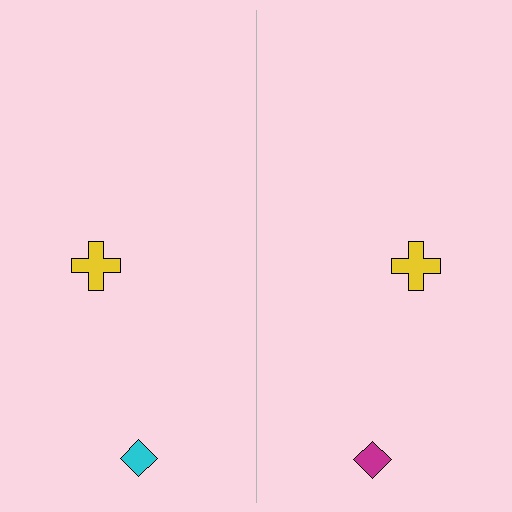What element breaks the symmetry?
The magenta diamond on the right side breaks the symmetry — its mirror counterpart is cyan.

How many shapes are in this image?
There are 4 shapes in this image.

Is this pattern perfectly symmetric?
No, the pattern is not perfectly symmetric. The magenta diamond on the right side breaks the symmetry — its mirror counterpart is cyan.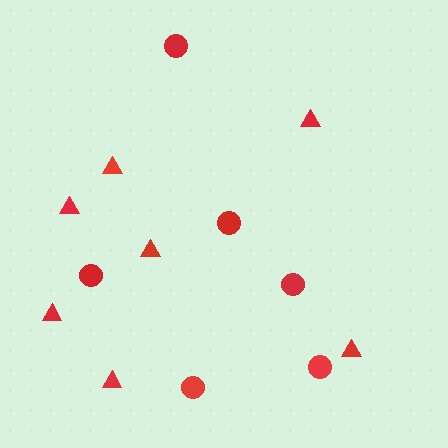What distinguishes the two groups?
There are 2 groups: one group of circles (6) and one group of triangles (7).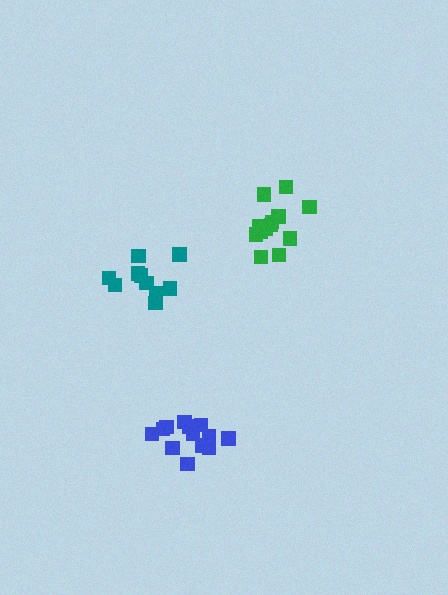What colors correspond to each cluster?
The clusters are colored: blue, teal, green.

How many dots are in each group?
Group 1: 14 dots, Group 2: 10 dots, Group 3: 13 dots (37 total).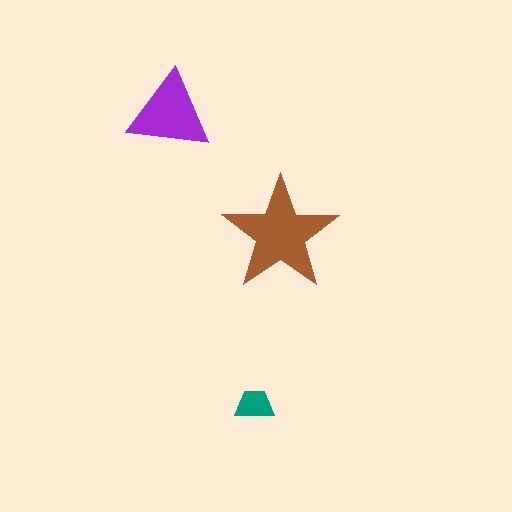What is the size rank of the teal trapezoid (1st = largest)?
3rd.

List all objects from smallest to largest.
The teal trapezoid, the purple triangle, the brown star.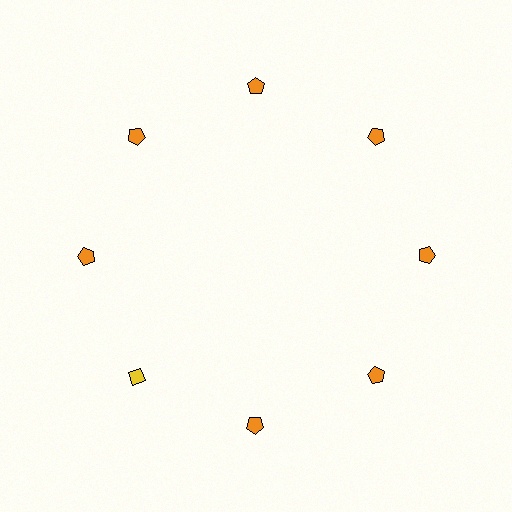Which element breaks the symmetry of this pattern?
The yellow diamond at roughly the 8 o'clock position breaks the symmetry. All other shapes are orange pentagons.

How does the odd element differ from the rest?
It differs in both color (yellow instead of orange) and shape (diamond instead of pentagon).